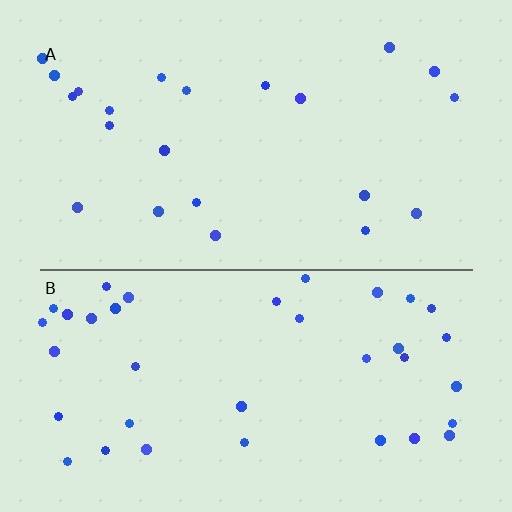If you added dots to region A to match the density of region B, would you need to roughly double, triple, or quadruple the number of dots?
Approximately double.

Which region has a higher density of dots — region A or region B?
B (the bottom).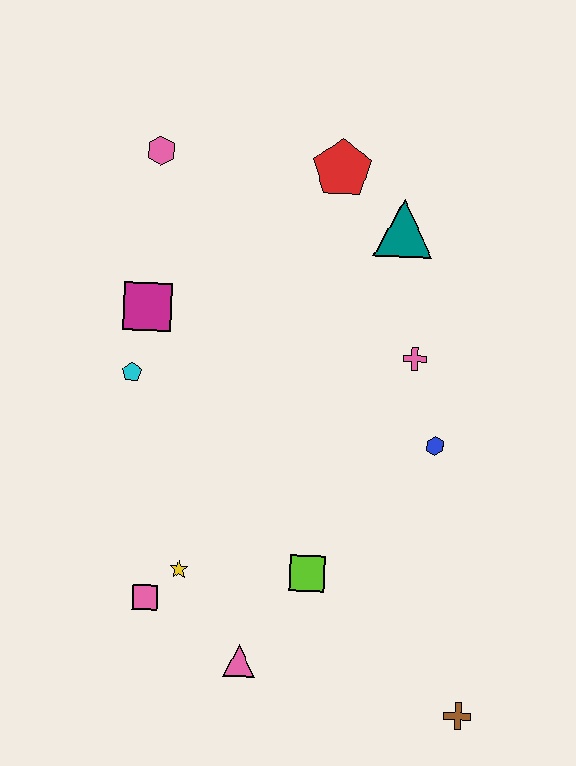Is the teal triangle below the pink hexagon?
Yes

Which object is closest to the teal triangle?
The red pentagon is closest to the teal triangle.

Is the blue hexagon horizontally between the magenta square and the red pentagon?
No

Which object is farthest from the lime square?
The pink hexagon is farthest from the lime square.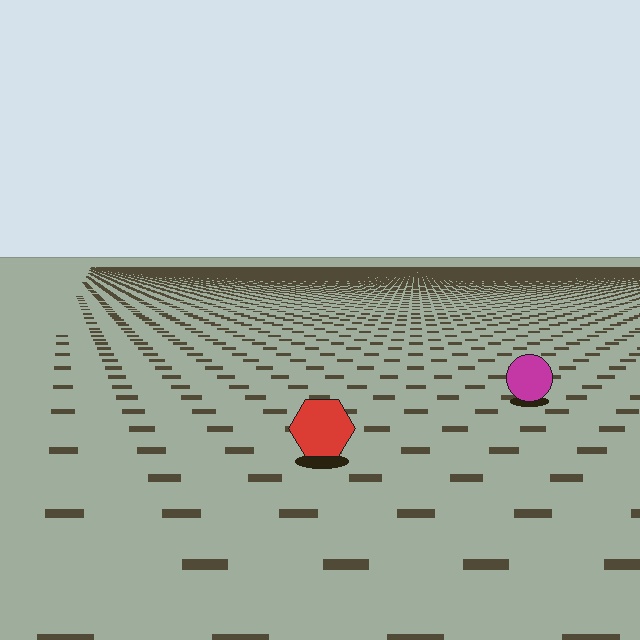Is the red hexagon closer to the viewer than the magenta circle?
Yes. The red hexagon is closer — you can tell from the texture gradient: the ground texture is coarser near it.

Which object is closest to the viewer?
The red hexagon is closest. The texture marks near it are larger and more spread out.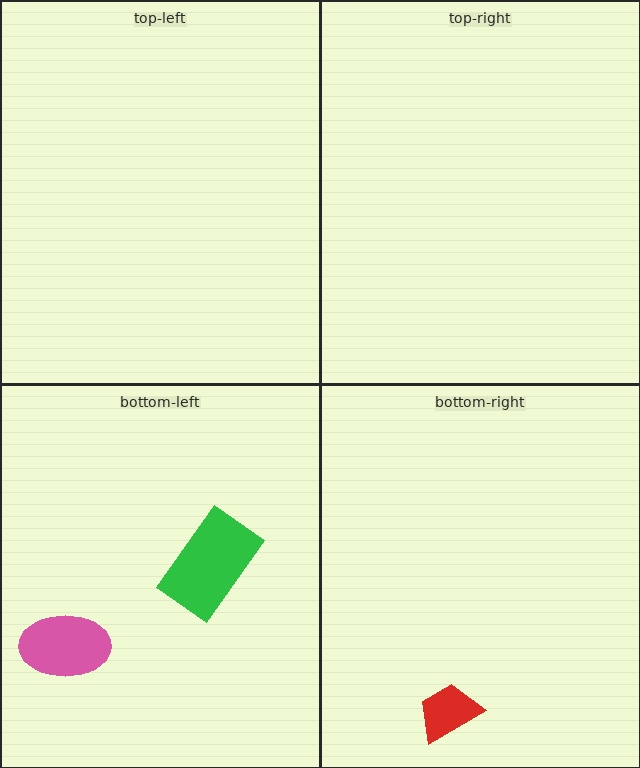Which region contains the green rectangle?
The bottom-left region.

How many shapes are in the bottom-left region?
2.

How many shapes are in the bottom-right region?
1.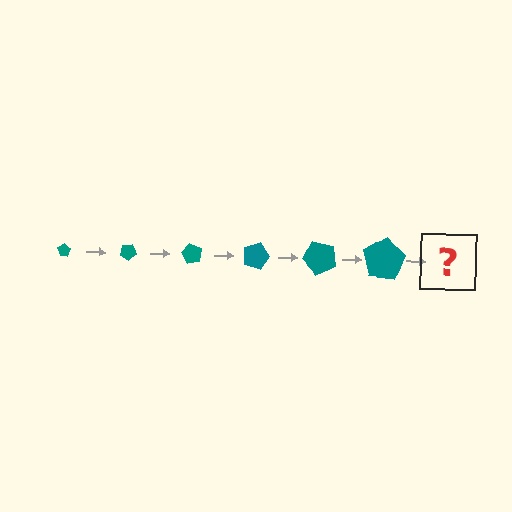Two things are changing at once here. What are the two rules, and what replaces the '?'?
The two rules are that the pentagon grows larger each step and it rotates 30 degrees each step. The '?' should be a pentagon, larger than the previous one and rotated 180 degrees from the start.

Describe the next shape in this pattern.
It should be a pentagon, larger than the previous one and rotated 180 degrees from the start.